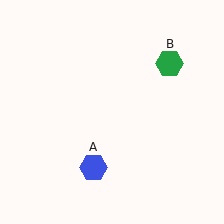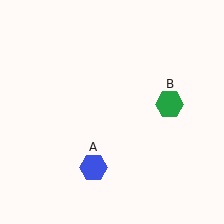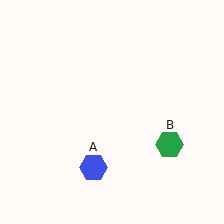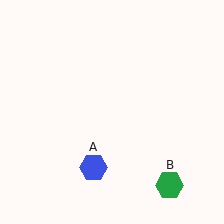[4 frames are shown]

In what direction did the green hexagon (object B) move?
The green hexagon (object B) moved down.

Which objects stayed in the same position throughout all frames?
Blue hexagon (object A) remained stationary.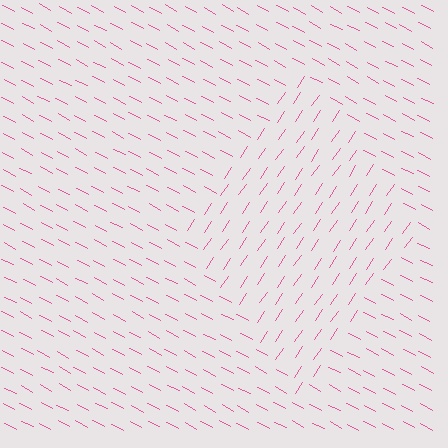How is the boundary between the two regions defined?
The boundary is defined purely by a change in line orientation (approximately 84 degrees difference). All lines are the same color and thickness.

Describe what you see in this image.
The image is filled with small pink line segments. A diamond region in the image has lines oriented differently from the surrounding lines, creating a visible texture boundary.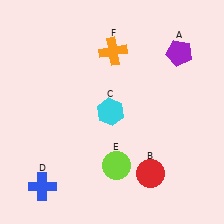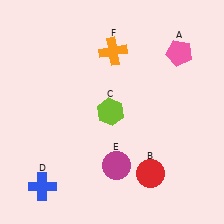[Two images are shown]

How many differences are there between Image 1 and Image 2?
There are 3 differences between the two images.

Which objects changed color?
A changed from purple to pink. C changed from cyan to lime. E changed from lime to magenta.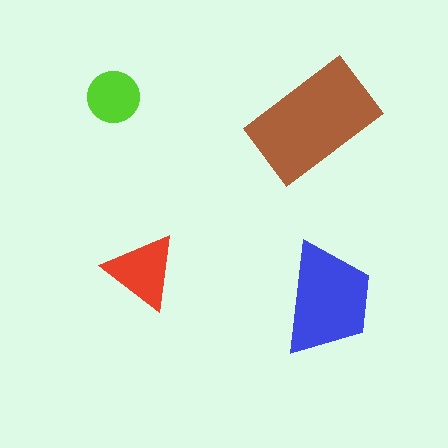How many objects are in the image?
There are 4 objects in the image.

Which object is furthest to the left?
The lime circle is leftmost.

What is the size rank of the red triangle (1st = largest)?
3rd.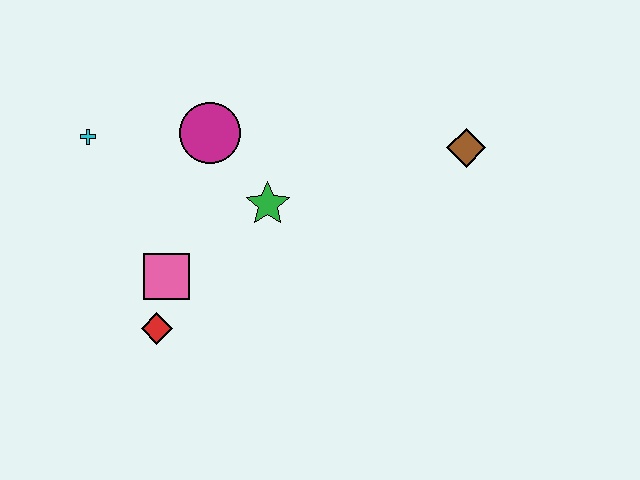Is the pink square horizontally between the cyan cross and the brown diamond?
Yes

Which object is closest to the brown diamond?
The green star is closest to the brown diamond.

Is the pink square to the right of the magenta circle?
No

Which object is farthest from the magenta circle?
The brown diamond is farthest from the magenta circle.